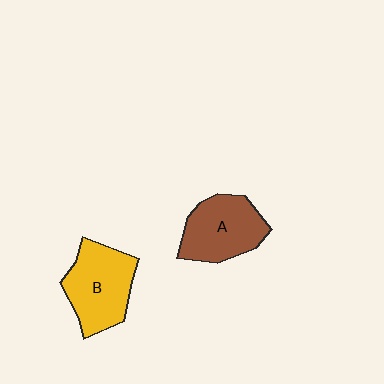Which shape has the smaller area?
Shape A (brown).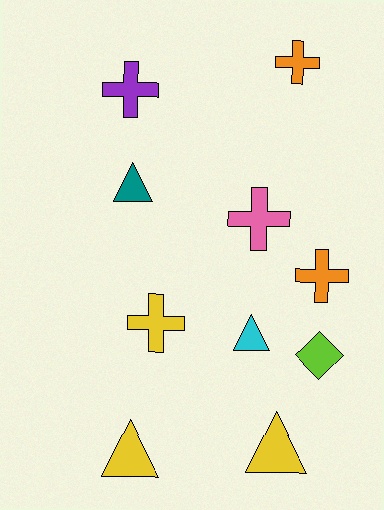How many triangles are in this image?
There are 4 triangles.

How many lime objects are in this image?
There is 1 lime object.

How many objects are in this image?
There are 10 objects.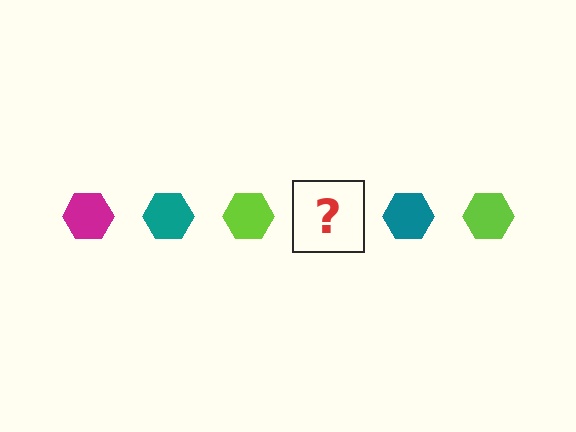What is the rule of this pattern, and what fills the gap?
The rule is that the pattern cycles through magenta, teal, lime hexagons. The gap should be filled with a magenta hexagon.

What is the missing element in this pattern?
The missing element is a magenta hexagon.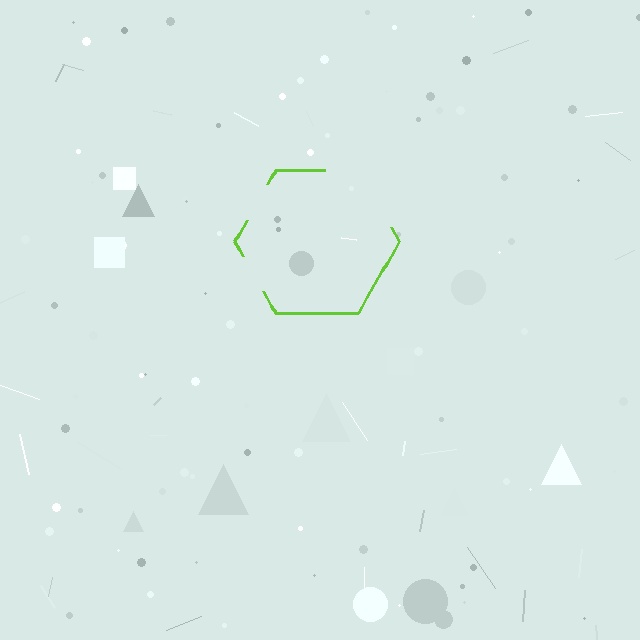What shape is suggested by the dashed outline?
The dashed outline suggests a hexagon.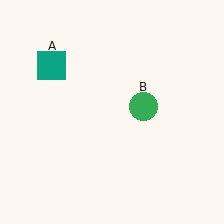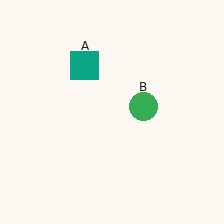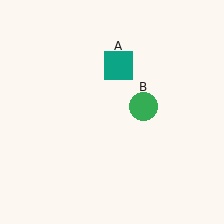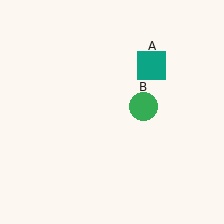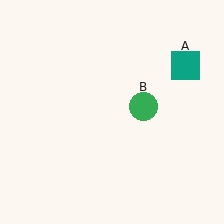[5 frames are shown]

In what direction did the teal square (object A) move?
The teal square (object A) moved right.